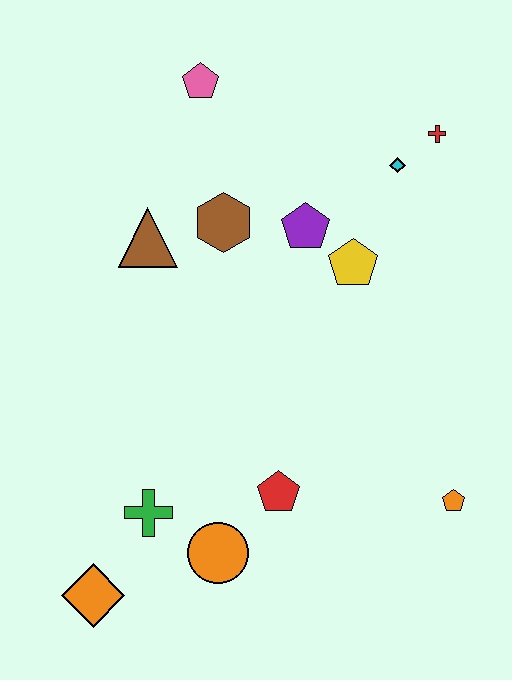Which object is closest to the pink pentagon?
The brown hexagon is closest to the pink pentagon.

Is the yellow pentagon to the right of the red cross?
No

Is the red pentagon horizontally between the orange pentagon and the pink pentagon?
Yes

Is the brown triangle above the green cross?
Yes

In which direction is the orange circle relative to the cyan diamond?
The orange circle is below the cyan diamond.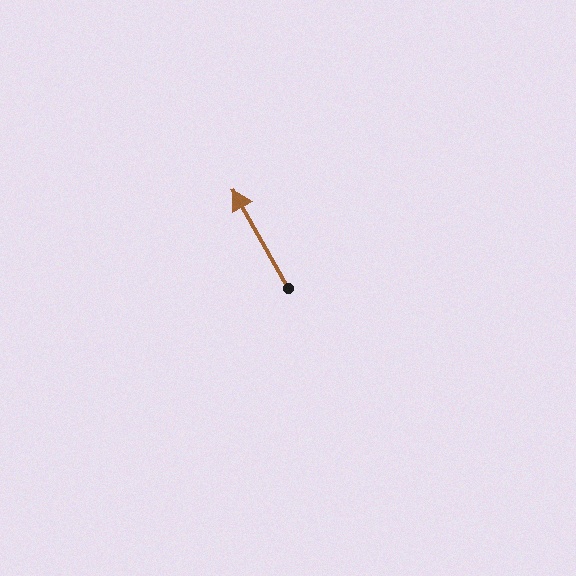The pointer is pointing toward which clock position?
Roughly 11 o'clock.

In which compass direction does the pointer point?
Northwest.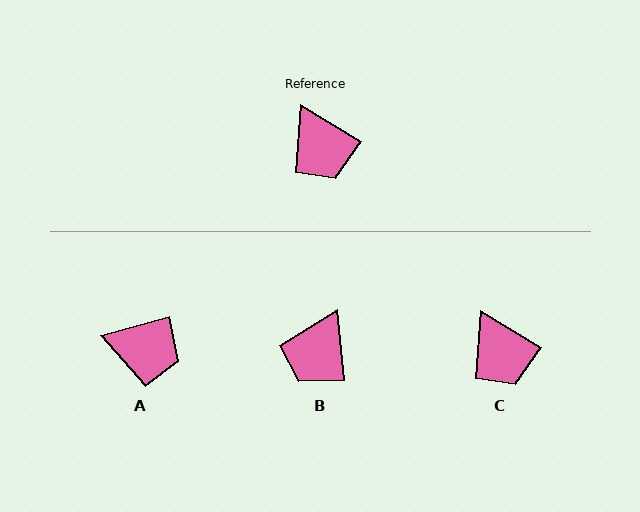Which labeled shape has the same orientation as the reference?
C.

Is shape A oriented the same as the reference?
No, it is off by about 46 degrees.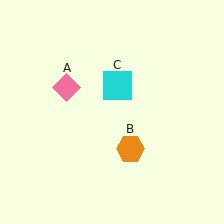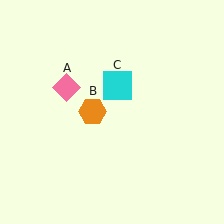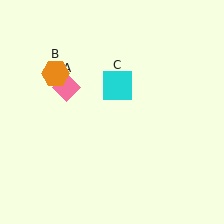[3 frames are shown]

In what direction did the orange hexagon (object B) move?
The orange hexagon (object B) moved up and to the left.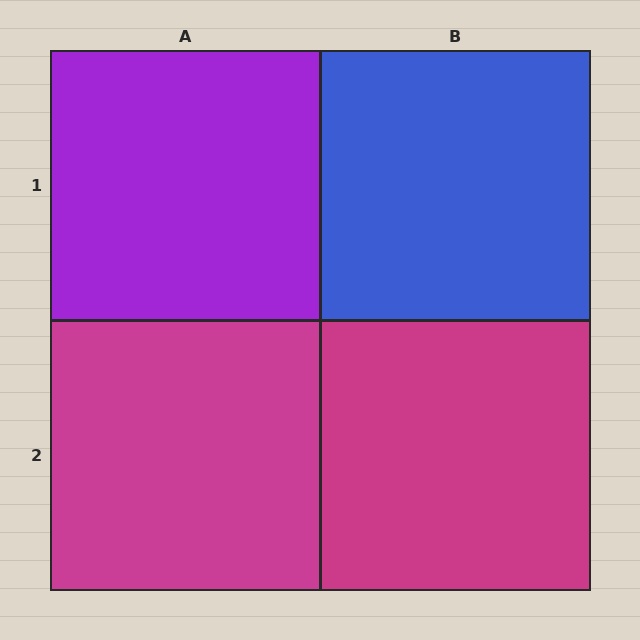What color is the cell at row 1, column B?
Blue.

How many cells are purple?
1 cell is purple.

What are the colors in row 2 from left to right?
Magenta, magenta.